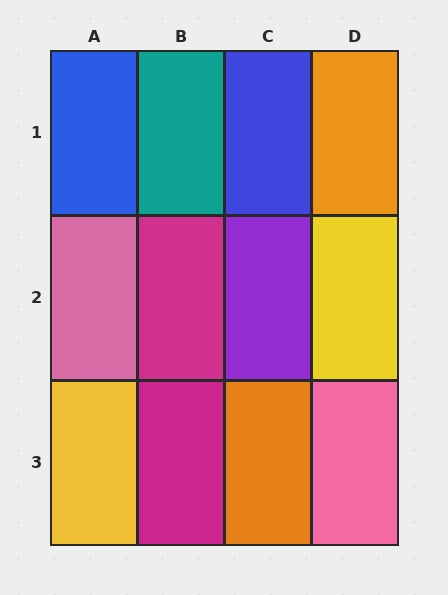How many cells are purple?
1 cell is purple.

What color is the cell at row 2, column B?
Magenta.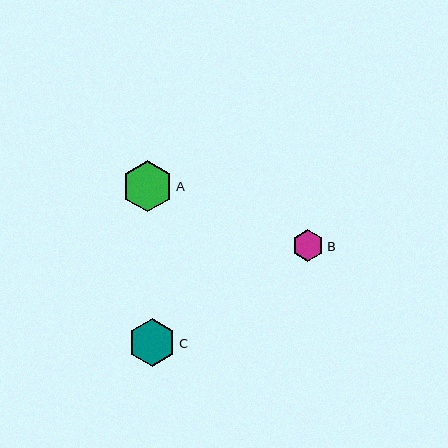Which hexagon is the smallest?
Hexagon B is the smallest with a size of approximately 32 pixels.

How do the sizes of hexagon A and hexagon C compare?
Hexagon A and hexagon C are approximately the same size.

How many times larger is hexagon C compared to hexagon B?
Hexagon C is approximately 1.5 times the size of hexagon B.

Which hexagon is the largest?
Hexagon A is the largest with a size of approximately 51 pixels.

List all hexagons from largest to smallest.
From largest to smallest: A, C, B.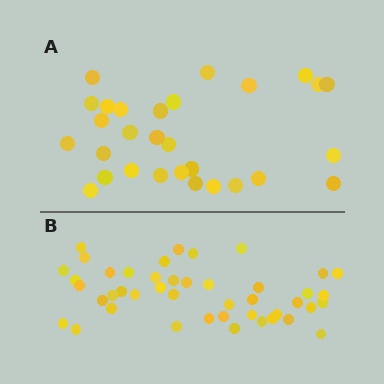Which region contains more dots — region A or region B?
Region B (the bottom region) has more dots.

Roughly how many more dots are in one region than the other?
Region B has approximately 15 more dots than region A.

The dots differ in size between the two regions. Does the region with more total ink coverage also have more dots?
No. Region A has more total ink coverage because its dots are larger, but region B actually contains more individual dots. Total area can be misleading — the number of items is what matters here.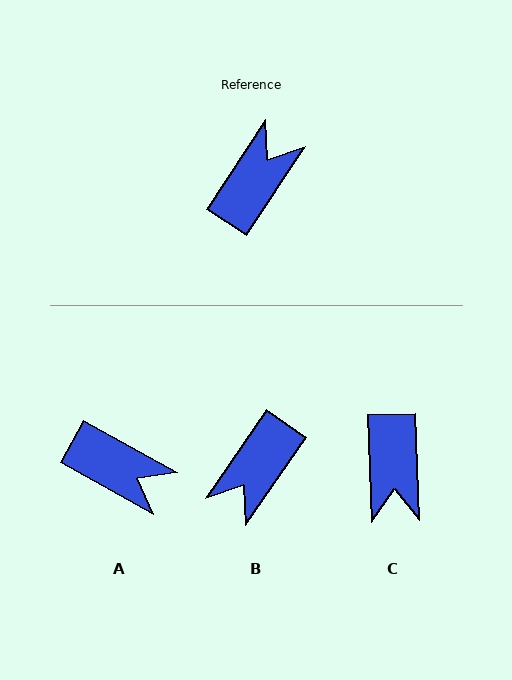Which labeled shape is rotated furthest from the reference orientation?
B, about 179 degrees away.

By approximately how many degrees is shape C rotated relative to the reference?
Approximately 145 degrees clockwise.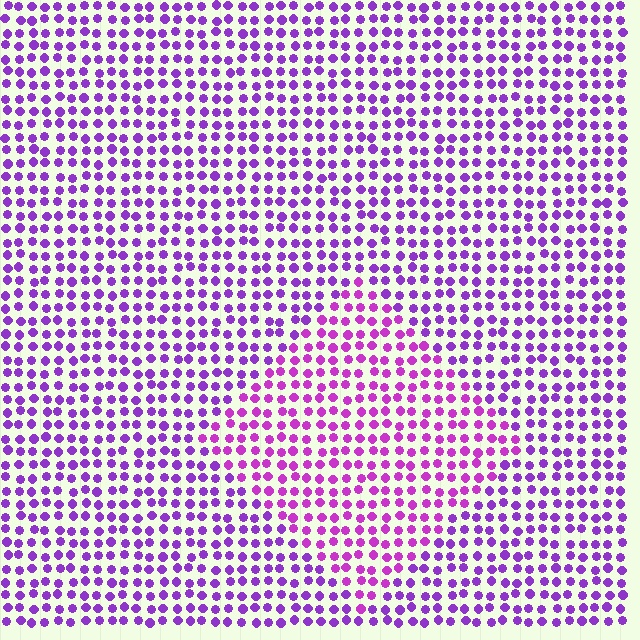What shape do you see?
I see a diamond.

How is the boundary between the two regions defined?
The boundary is defined purely by a slight shift in hue (about 23 degrees). Spacing, size, and orientation are identical on both sides.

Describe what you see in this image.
The image is filled with small purple elements in a uniform arrangement. A diamond-shaped region is visible where the elements are tinted to a slightly different hue, forming a subtle color boundary.